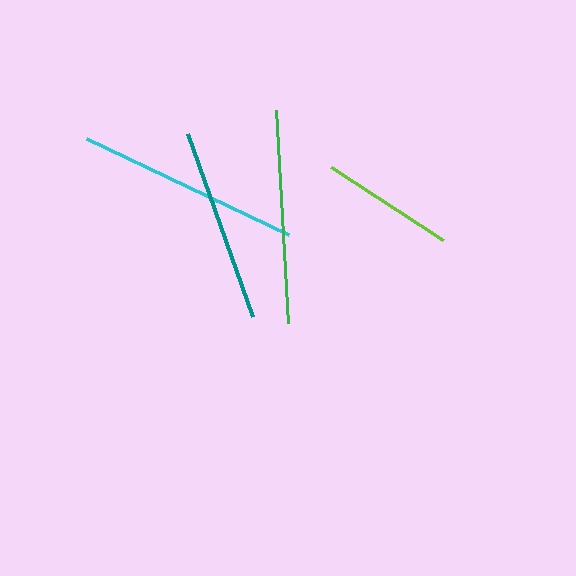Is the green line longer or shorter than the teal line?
The green line is longer than the teal line.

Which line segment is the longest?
The cyan line is the longest at approximately 223 pixels.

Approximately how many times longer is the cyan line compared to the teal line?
The cyan line is approximately 1.2 times the length of the teal line.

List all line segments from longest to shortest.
From longest to shortest: cyan, green, teal, lime.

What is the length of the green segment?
The green segment is approximately 213 pixels long.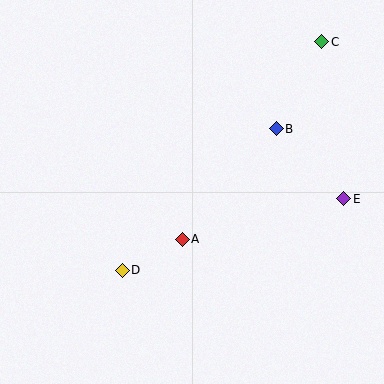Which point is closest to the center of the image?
Point A at (182, 239) is closest to the center.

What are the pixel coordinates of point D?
Point D is at (122, 270).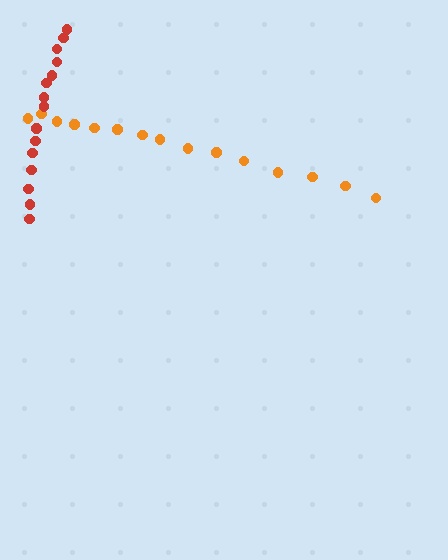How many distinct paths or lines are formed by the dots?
There are 2 distinct paths.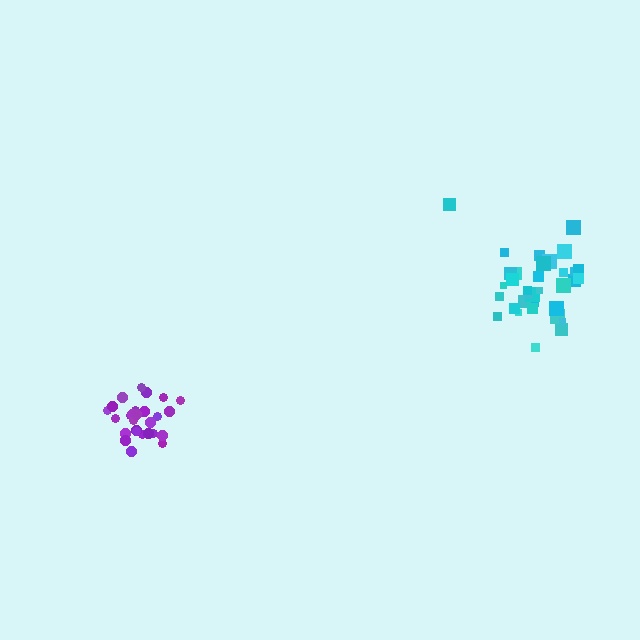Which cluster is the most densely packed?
Purple.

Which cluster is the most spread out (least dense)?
Cyan.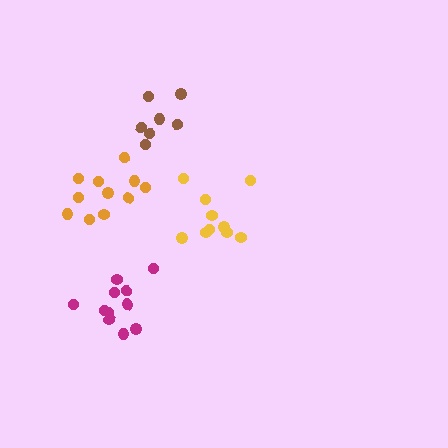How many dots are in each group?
Group 1: 7 dots, Group 2: 11 dots, Group 3: 11 dots, Group 4: 10 dots (39 total).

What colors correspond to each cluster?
The clusters are colored: brown, orange, magenta, yellow.